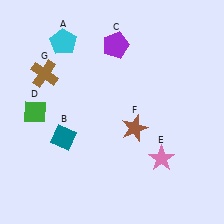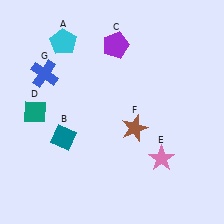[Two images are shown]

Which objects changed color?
D changed from green to teal. G changed from brown to blue.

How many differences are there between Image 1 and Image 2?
There are 2 differences between the two images.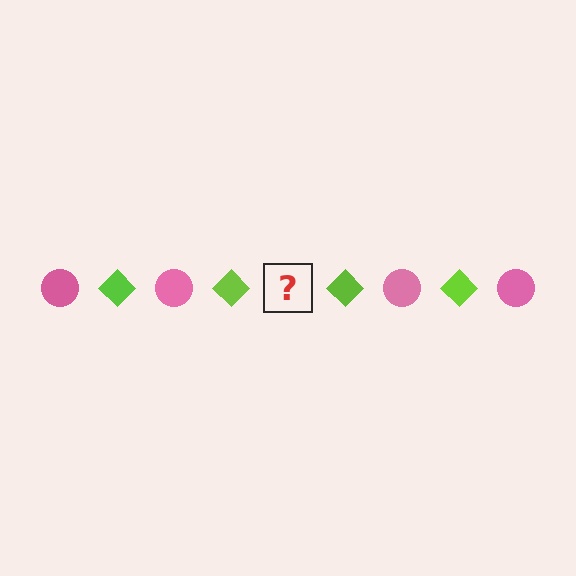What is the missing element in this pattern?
The missing element is a pink circle.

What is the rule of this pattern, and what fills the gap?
The rule is that the pattern alternates between pink circle and lime diamond. The gap should be filled with a pink circle.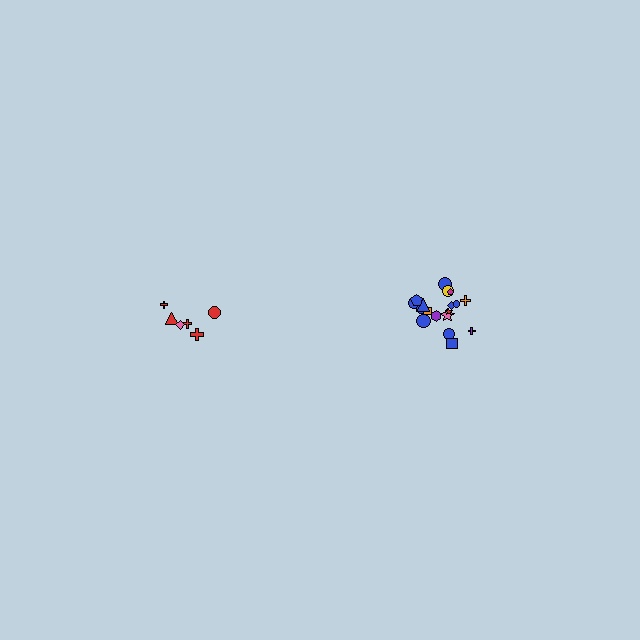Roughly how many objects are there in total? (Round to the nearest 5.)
Roughly 25 objects in total.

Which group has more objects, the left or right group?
The right group.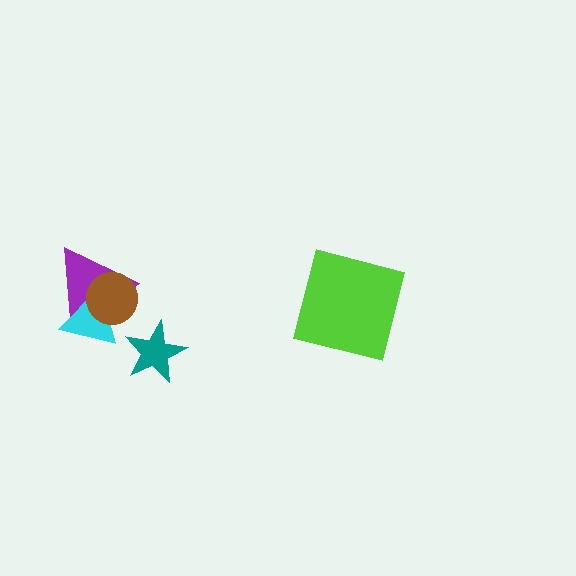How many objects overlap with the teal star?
0 objects overlap with the teal star.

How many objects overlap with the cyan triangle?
2 objects overlap with the cyan triangle.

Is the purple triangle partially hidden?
Yes, it is partially covered by another shape.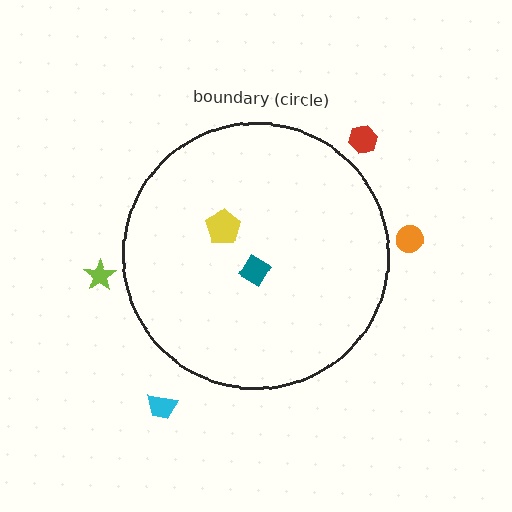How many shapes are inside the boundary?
2 inside, 4 outside.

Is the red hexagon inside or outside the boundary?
Outside.